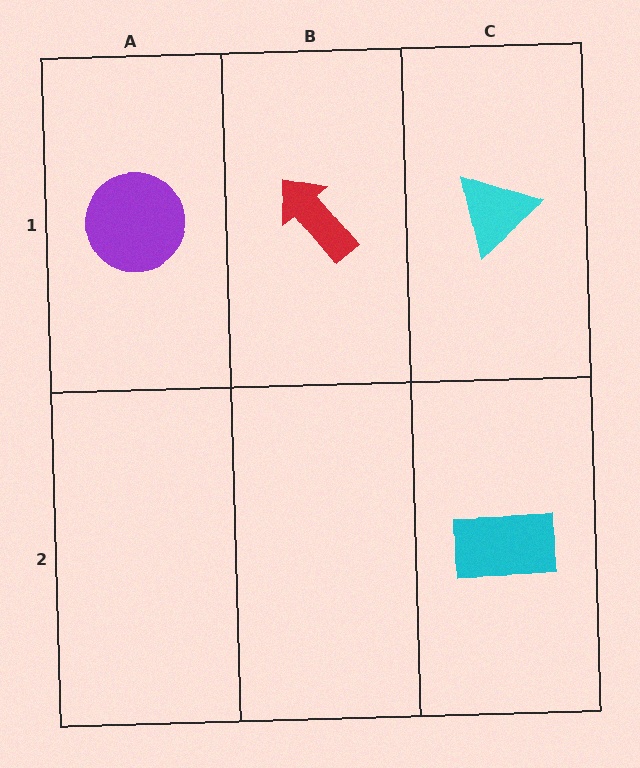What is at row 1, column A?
A purple circle.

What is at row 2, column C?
A cyan rectangle.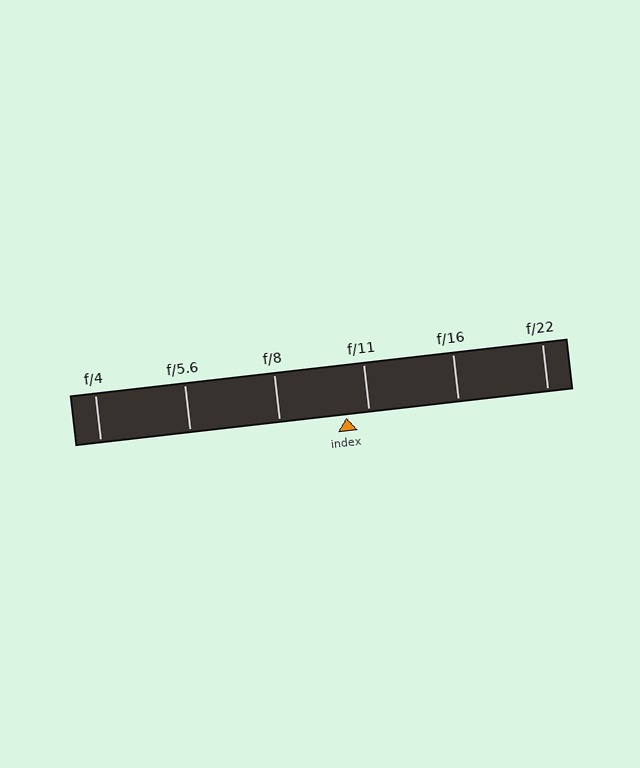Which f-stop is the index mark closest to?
The index mark is closest to f/11.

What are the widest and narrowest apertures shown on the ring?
The widest aperture shown is f/4 and the narrowest is f/22.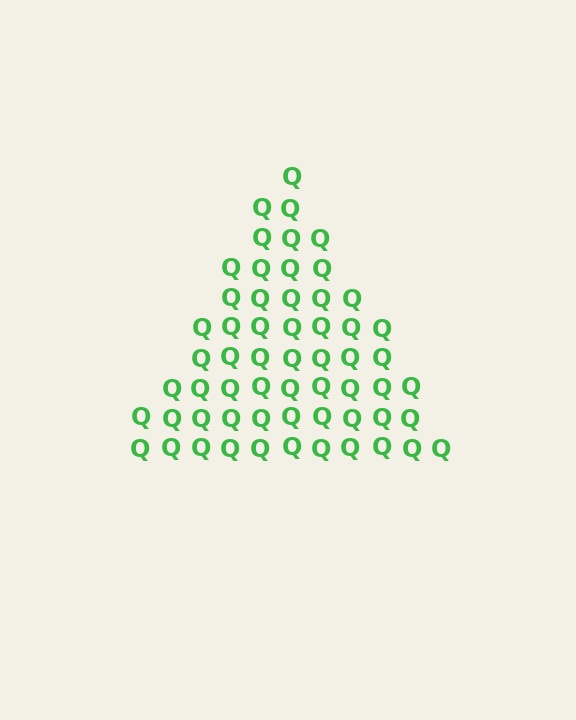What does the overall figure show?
The overall figure shows a triangle.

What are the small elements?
The small elements are letter Q's.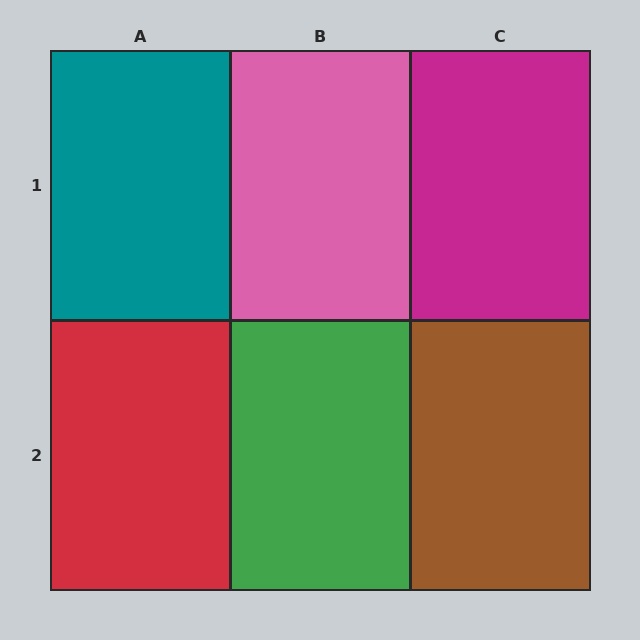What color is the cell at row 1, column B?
Pink.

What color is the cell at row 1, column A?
Teal.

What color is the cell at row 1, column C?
Magenta.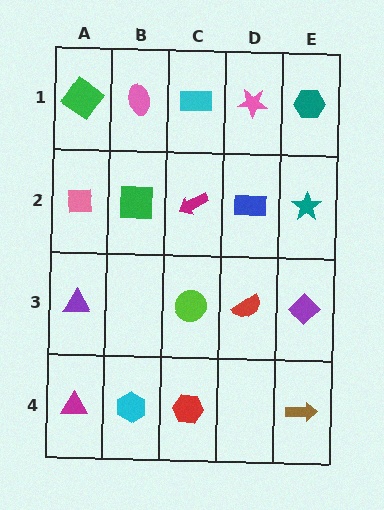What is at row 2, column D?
A blue rectangle.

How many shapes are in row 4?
4 shapes.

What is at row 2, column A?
A pink square.